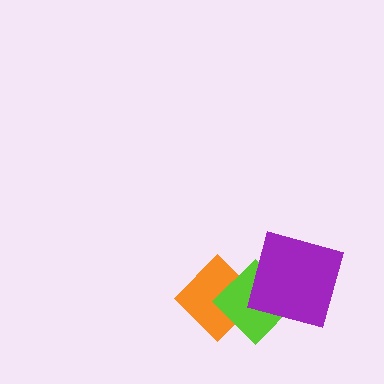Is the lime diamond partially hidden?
Yes, it is partially covered by another shape.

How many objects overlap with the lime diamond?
2 objects overlap with the lime diamond.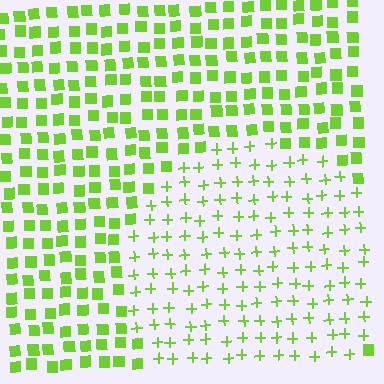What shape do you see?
I see a circle.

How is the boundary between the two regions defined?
The boundary is defined by a change in element shape: plus signs inside vs. squares outside. All elements share the same color and spacing.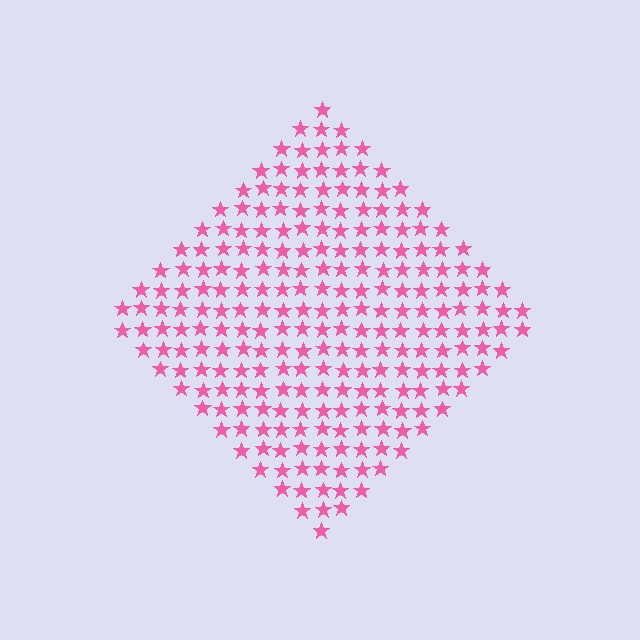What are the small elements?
The small elements are stars.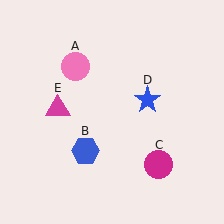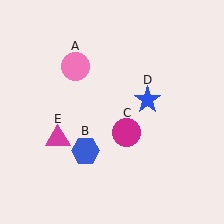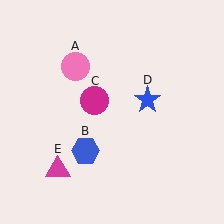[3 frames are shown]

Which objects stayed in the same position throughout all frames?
Pink circle (object A) and blue hexagon (object B) and blue star (object D) remained stationary.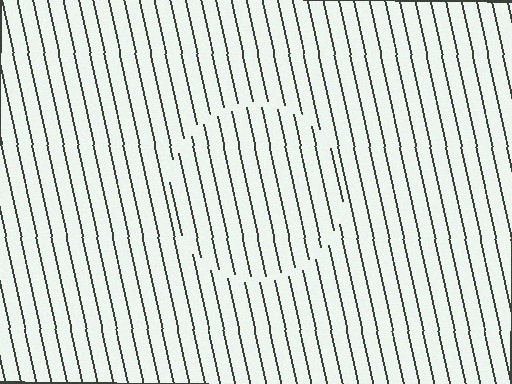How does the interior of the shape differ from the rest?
The interior of the shape contains the same grating, shifted by half a period — the contour is defined by the phase discontinuity where line-ends from the inner and outer gratings abut.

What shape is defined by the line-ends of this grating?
An illusory circle. The interior of the shape contains the same grating, shifted by half a period — the contour is defined by the phase discontinuity where line-ends from the inner and outer gratings abut.